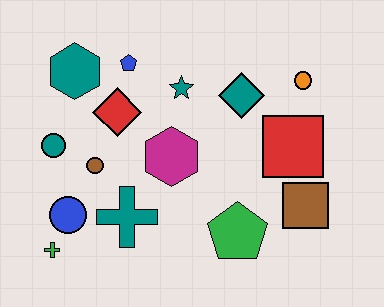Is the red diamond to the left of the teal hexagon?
No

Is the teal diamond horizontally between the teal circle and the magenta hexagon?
No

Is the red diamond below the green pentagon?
No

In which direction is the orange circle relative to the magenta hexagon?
The orange circle is to the right of the magenta hexagon.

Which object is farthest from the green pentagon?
The teal hexagon is farthest from the green pentagon.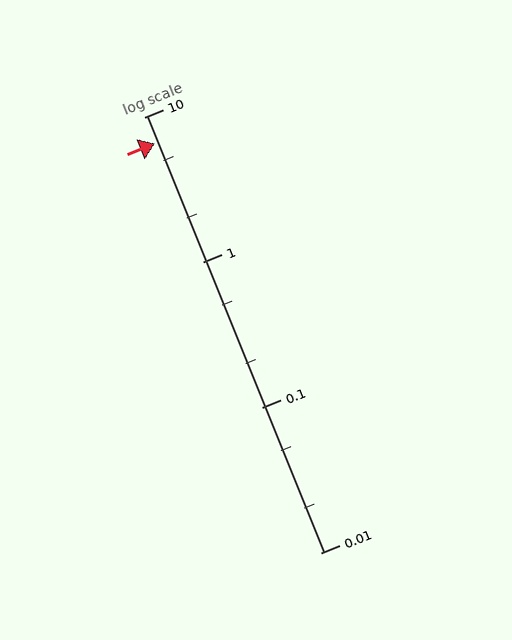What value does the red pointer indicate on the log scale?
The pointer indicates approximately 6.6.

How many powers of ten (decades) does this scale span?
The scale spans 3 decades, from 0.01 to 10.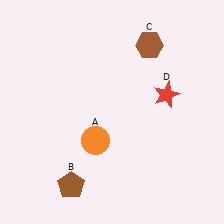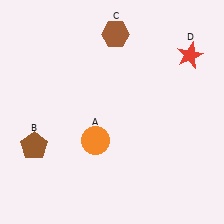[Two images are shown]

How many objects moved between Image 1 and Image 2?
3 objects moved between the two images.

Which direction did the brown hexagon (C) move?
The brown hexagon (C) moved left.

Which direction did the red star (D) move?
The red star (D) moved up.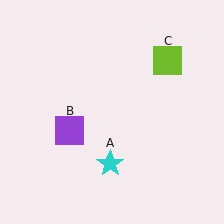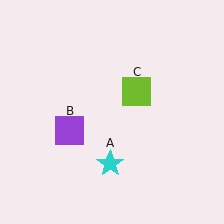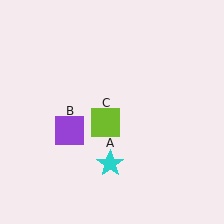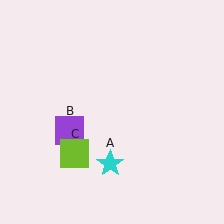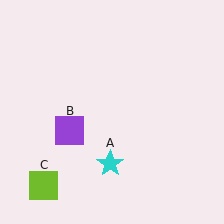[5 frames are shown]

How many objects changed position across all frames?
1 object changed position: lime square (object C).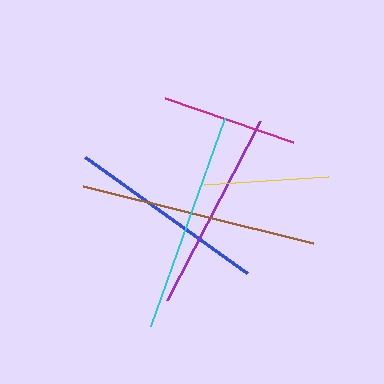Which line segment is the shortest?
The yellow line is the shortest at approximately 124 pixels.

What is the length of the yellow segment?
The yellow segment is approximately 124 pixels long.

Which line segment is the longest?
The brown line is the longest at approximately 237 pixels.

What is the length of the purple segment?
The purple segment is approximately 202 pixels long.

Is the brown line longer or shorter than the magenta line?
The brown line is longer than the magenta line.